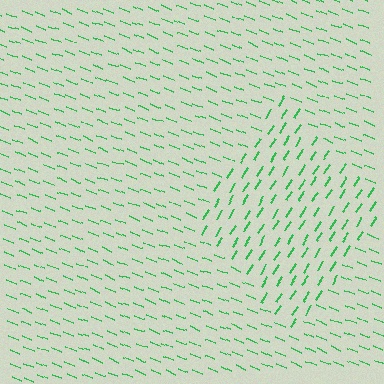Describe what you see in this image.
The image is filled with small green line segments. A diamond region in the image has lines oriented differently from the surrounding lines, creating a visible texture boundary.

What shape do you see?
I see a diamond.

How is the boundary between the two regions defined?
The boundary is defined purely by a change in line orientation (approximately 79 degrees difference). All lines are the same color and thickness.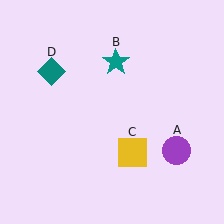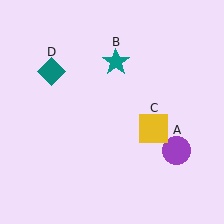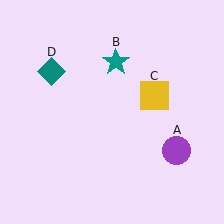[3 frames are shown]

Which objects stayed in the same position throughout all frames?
Purple circle (object A) and teal star (object B) and teal diamond (object D) remained stationary.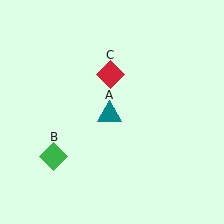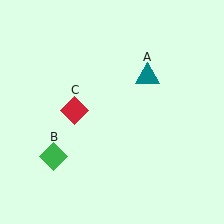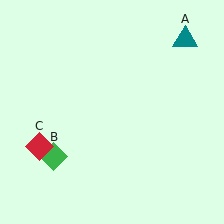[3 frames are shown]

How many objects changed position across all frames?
2 objects changed position: teal triangle (object A), red diamond (object C).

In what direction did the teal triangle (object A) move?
The teal triangle (object A) moved up and to the right.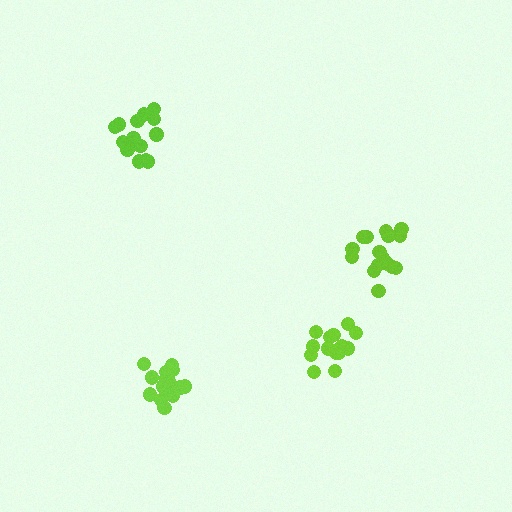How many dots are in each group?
Group 1: 16 dots, Group 2: 16 dots, Group 3: 16 dots, Group 4: 17 dots (65 total).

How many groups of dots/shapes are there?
There are 4 groups.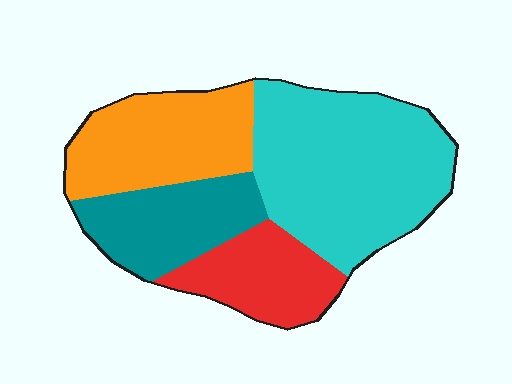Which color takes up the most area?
Cyan, at roughly 40%.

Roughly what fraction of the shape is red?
Red covers around 15% of the shape.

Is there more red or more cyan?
Cyan.